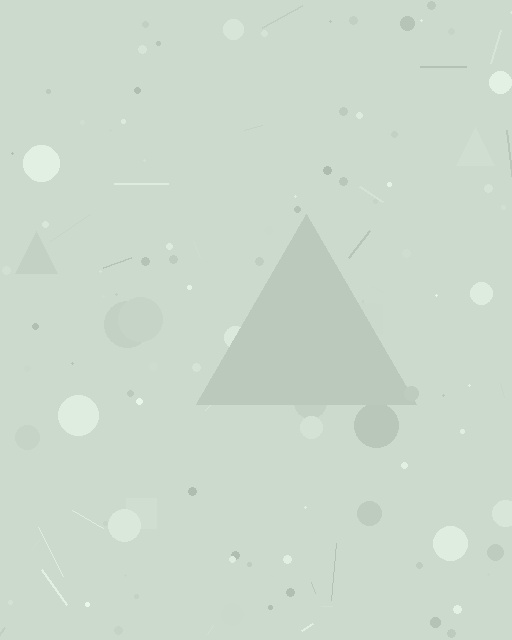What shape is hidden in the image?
A triangle is hidden in the image.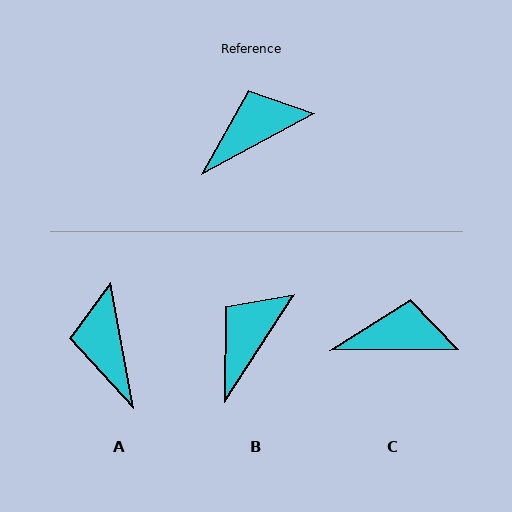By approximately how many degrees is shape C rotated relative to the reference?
Approximately 28 degrees clockwise.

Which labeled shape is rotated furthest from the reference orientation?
A, about 72 degrees away.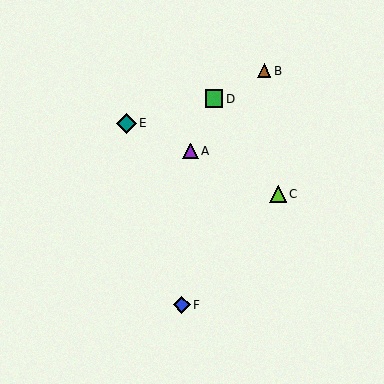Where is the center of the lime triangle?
The center of the lime triangle is at (278, 194).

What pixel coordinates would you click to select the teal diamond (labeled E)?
Click at (126, 123) to select the teal diamond E.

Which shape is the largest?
The teal diamond (labeled E) is the largest.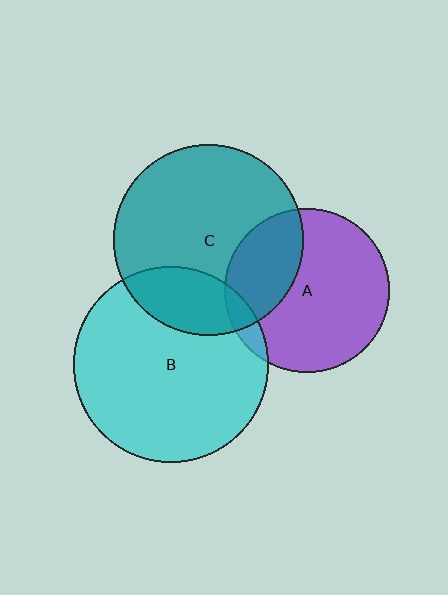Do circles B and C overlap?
Yes.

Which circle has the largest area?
Circle B (cyan).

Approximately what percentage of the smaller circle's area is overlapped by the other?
Approximately 20%.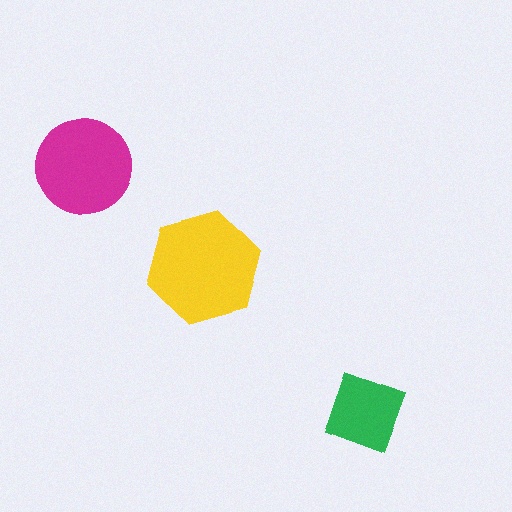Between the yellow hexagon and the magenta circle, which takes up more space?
The yellow hexagon.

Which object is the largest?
The yellow hexagon.